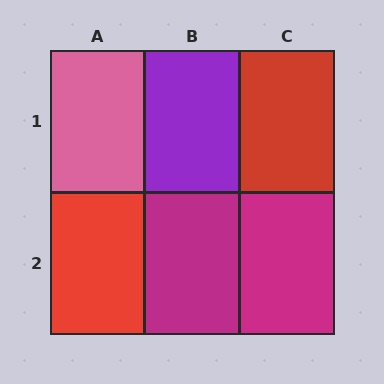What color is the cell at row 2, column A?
Red.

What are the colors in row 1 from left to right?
Pink, purple, red.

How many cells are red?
2 cells are red.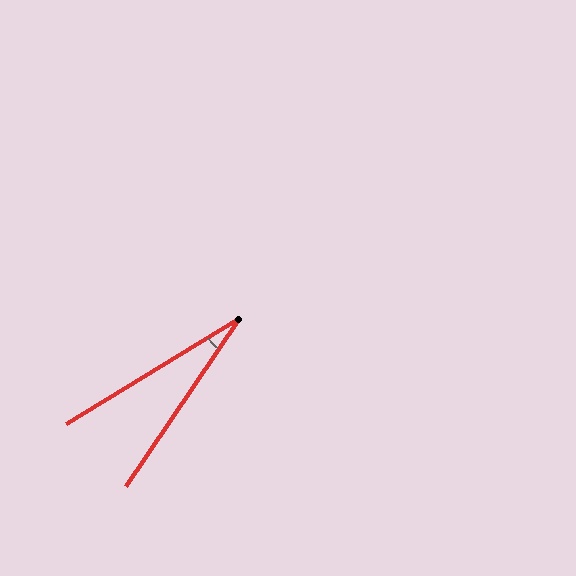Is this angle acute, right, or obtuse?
It is acute.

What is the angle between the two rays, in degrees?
Approximately 25 degrees.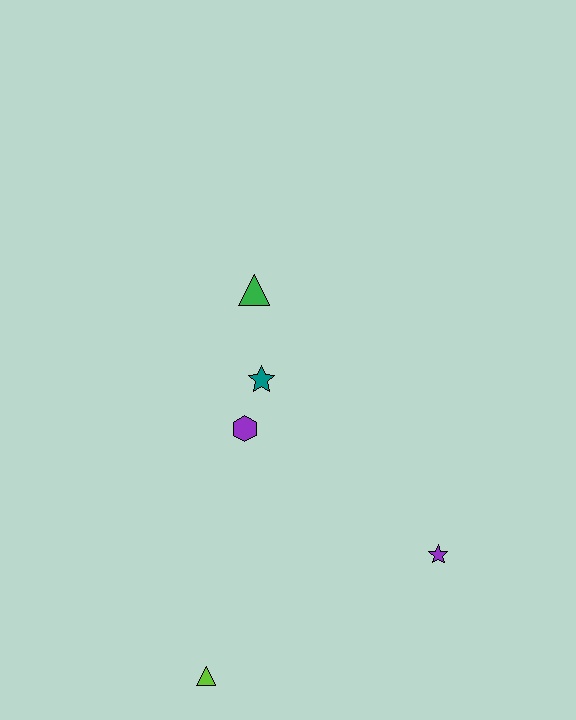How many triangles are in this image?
There are 2 triangles.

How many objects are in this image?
There are 5 objects.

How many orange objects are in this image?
There are no orange objects.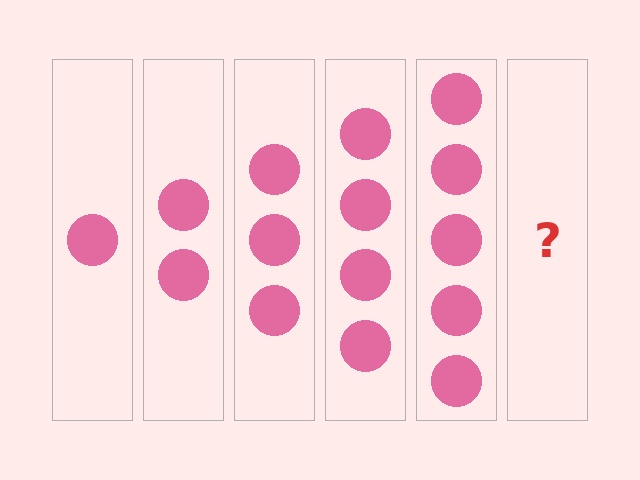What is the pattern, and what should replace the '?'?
The pattern is that each step adds one more circle. The '?' should be 6 circles.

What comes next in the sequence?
The next element should be 6 circles.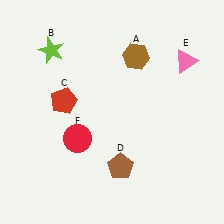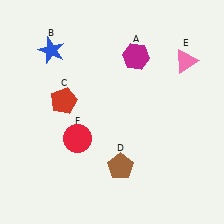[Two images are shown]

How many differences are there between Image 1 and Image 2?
There are 2 differences between the two images.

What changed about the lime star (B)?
In Image 1, B is lime. In Image 2, it changed to blue.